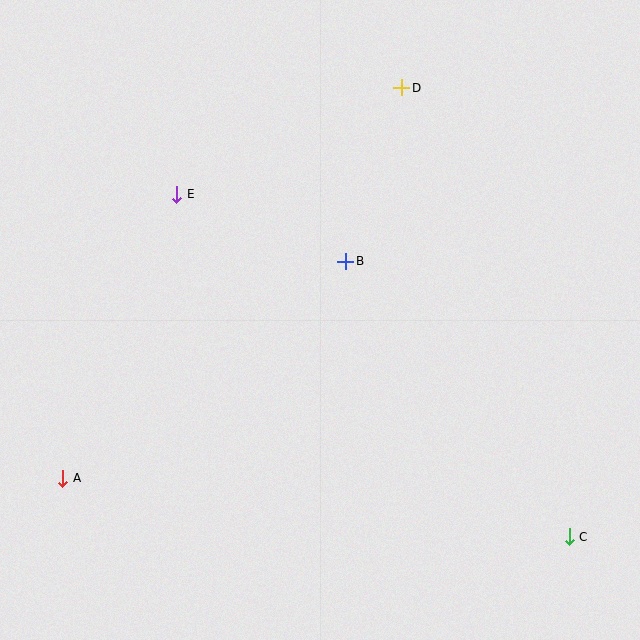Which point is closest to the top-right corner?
Point D is closest to the top-right corner.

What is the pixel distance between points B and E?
The distance between B and E is 182 pixels.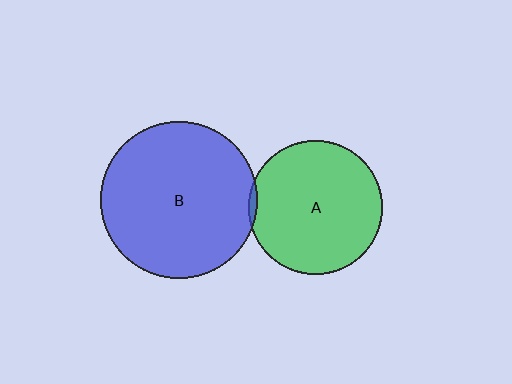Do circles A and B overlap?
Yes.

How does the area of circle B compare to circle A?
Approximately 1.4 times.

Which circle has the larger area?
Circle B (blue).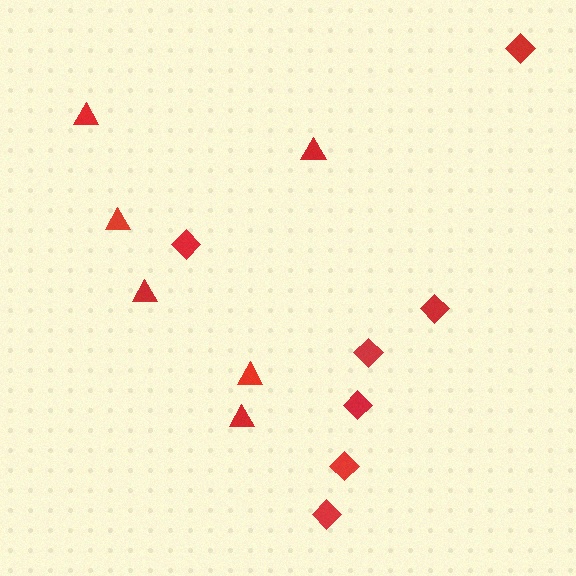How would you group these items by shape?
There are 2 groups: one group of diamonds (7) and one group of triangles (6).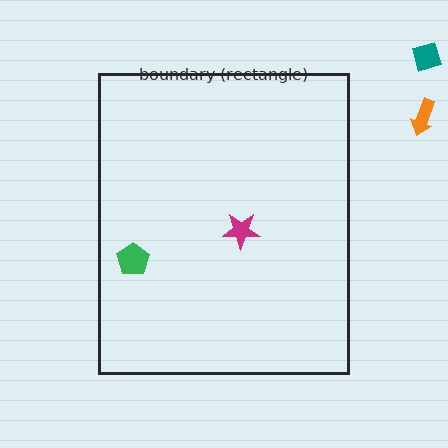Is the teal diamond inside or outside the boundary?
Outside.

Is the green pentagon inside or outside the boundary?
Inside.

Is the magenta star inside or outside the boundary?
Inside.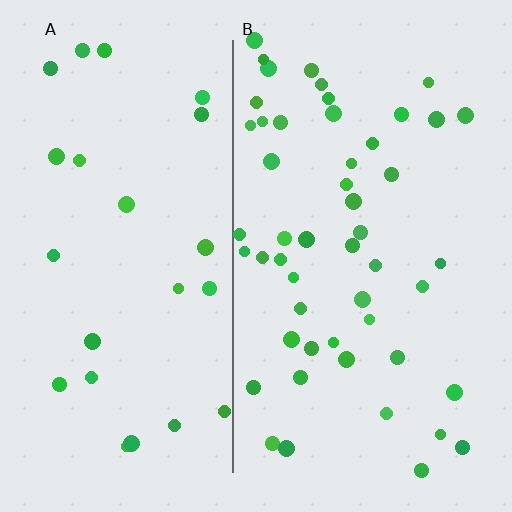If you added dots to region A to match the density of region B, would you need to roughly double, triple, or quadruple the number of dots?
Approximately double.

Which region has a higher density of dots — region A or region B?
B (the right).